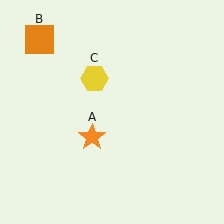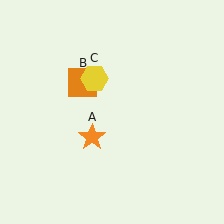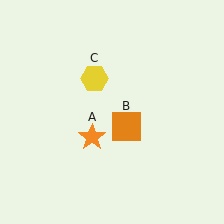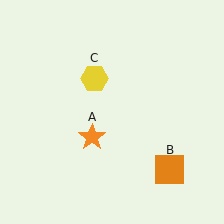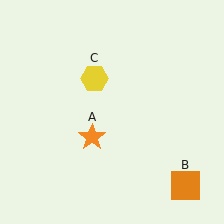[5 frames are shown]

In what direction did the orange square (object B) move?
The orange square (object B) moved down and to the right.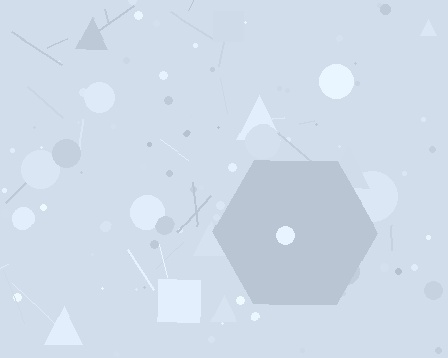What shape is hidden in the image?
A hexagon is hidden in the image.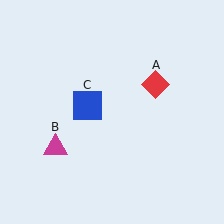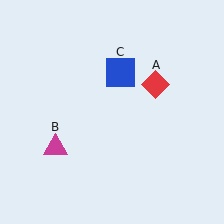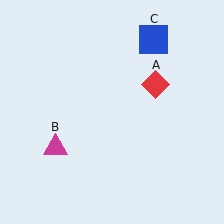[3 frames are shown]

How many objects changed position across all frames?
1 object changed position: blue square (object C).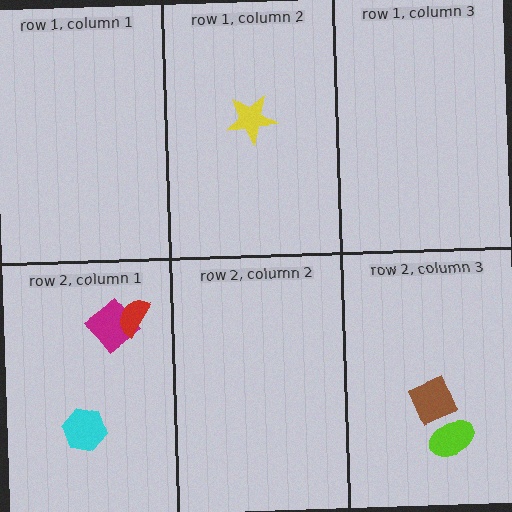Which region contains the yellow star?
The row 1, column 2 region.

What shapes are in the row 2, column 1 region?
The magenta diamond, the red semicircle, the cyan hexagon.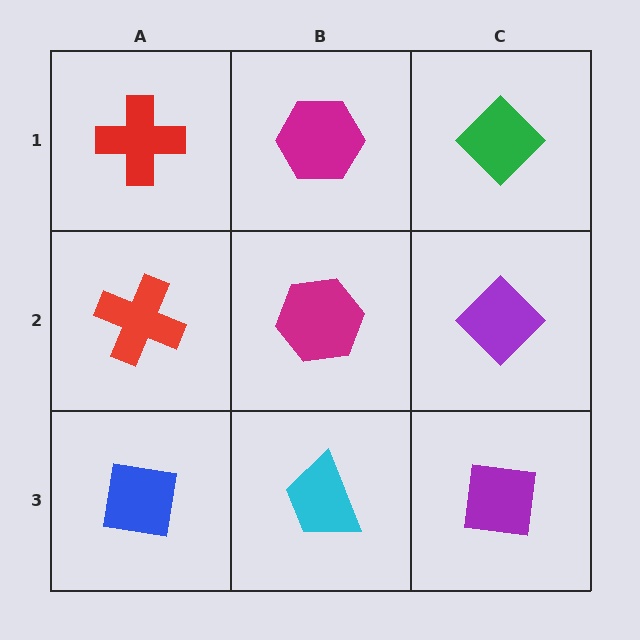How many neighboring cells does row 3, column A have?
2.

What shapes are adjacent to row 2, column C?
A green diamond (row 1, column C), a purple square (row 3, column C), a magenta hexagon (row 2, column B).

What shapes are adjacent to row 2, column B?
A magenta hexagon (row 1, column B), a cyan trapezoid (row 3, column B), a red cross (row 2, column A), a purple diamond (row 2, column C).